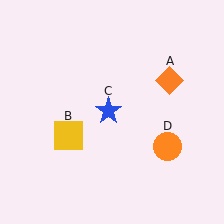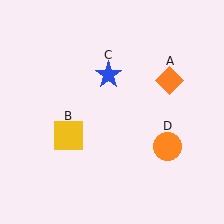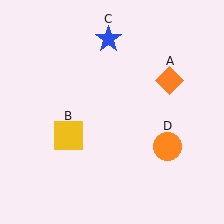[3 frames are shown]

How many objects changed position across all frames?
1 object changed position: blue star (object C).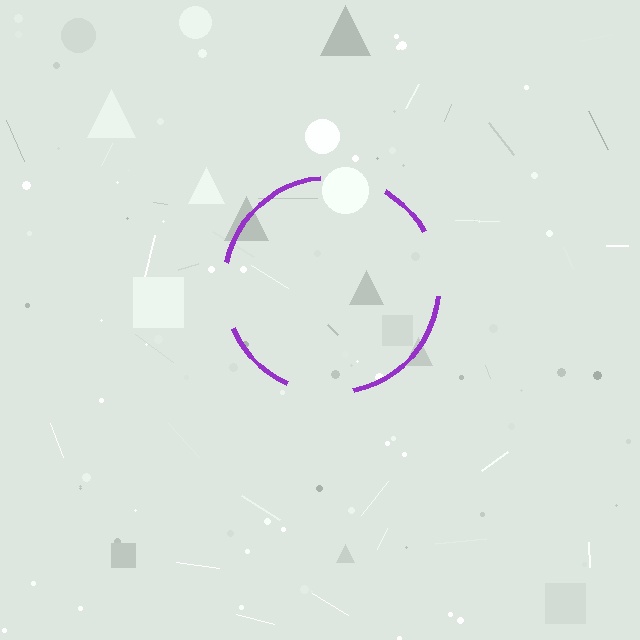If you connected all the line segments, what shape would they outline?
They would outline a circle.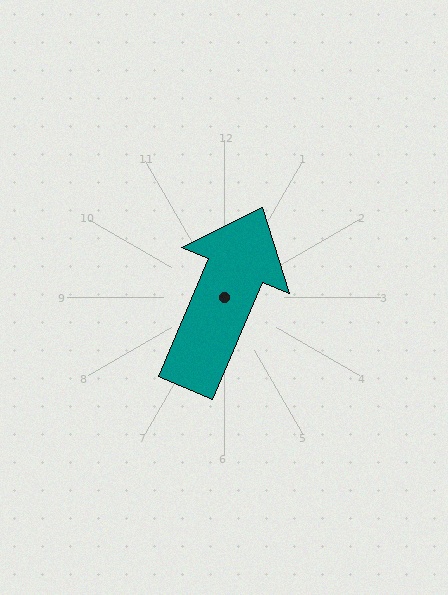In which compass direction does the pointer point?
Northeast.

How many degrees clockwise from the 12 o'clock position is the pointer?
Approximately 23 degrees.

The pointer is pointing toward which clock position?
Roughly 1 o'clock.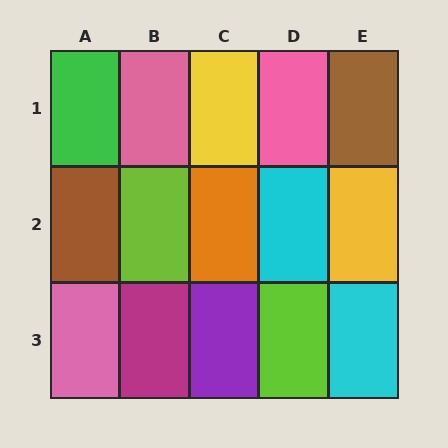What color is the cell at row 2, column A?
Brown.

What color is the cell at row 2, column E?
Yellow.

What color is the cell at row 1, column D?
Pink.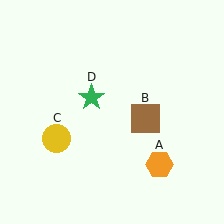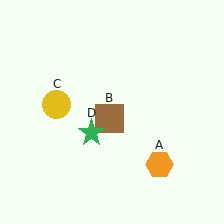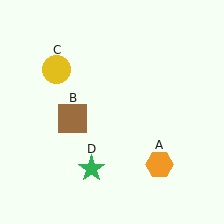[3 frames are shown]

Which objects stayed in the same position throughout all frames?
Orange hexagon (object A) remained stationary.